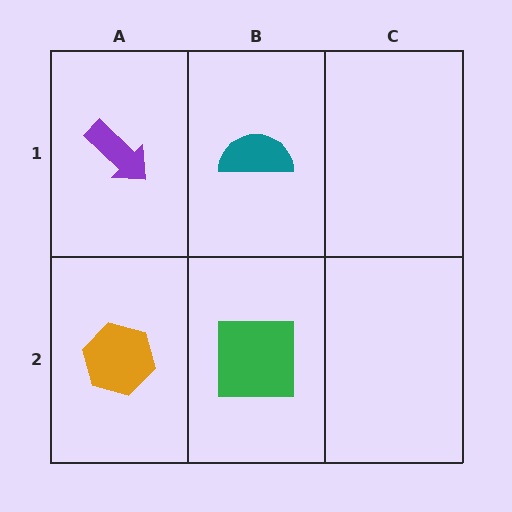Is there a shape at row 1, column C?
No, that cell is empty.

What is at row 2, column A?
An orange hexagon.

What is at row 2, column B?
A green square.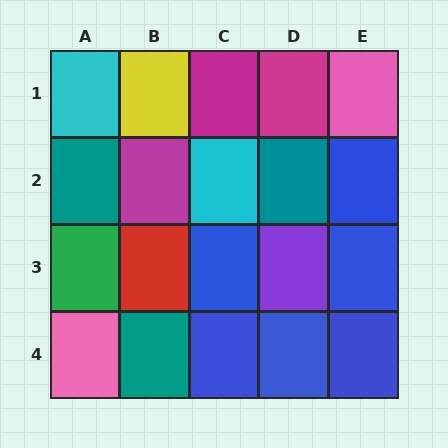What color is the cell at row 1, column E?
Pink.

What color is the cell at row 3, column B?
Red.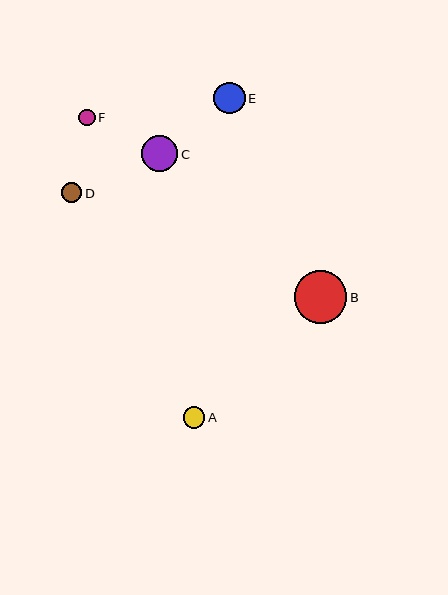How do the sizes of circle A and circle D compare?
Circle A and circle D are approximately the same size.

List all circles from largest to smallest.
From largest to smallest: B, C, E, A, D, F.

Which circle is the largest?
Circle B is the largest with a size of approximately 53 pixels.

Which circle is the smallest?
Circle F is the smallest with a size of approximately 16 pixels.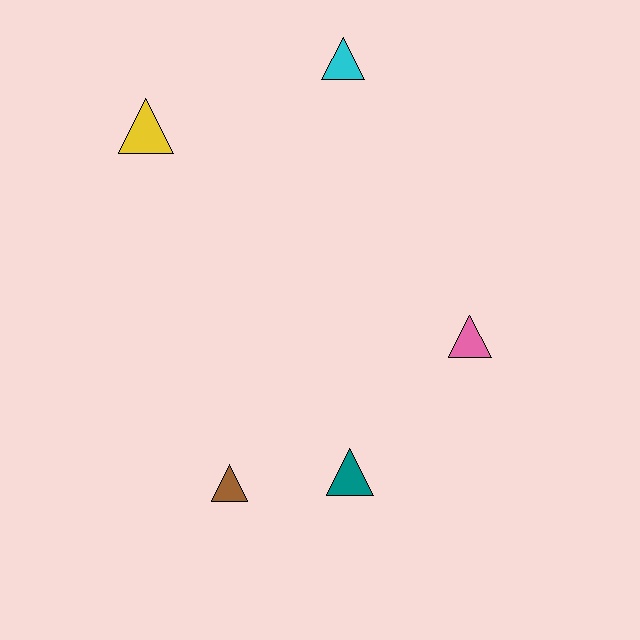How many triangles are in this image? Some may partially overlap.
There are 5 triangles.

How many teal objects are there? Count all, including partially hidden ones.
There is 1 teal object.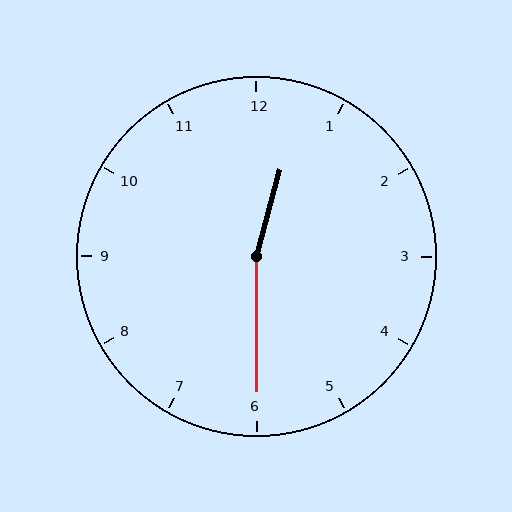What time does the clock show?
12:30.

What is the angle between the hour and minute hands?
Approximately 165 degrees.